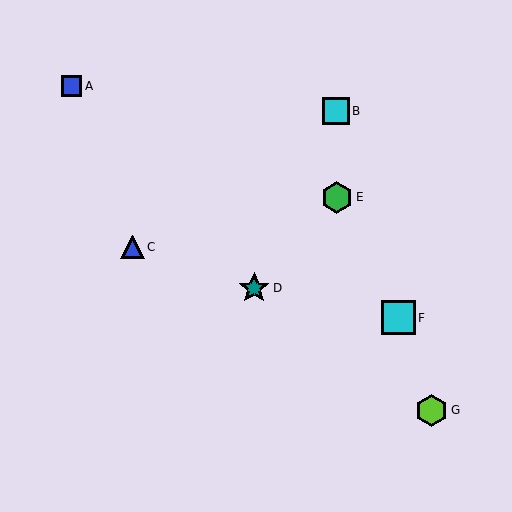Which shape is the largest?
The cyan square (labeled F) is the largest.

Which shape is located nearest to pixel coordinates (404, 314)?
The cyan square (labeled F) at (399, 318) is nearest to that location.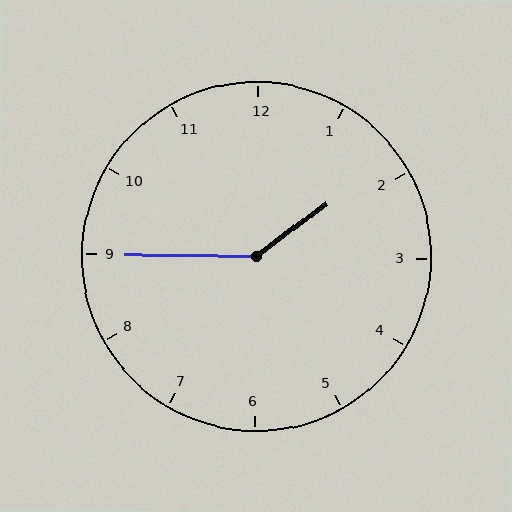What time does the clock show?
1:45.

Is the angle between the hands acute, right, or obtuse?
It is obtuse.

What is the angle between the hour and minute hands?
Approximately 142 degrees.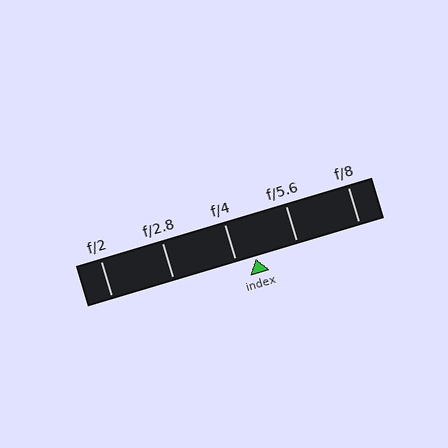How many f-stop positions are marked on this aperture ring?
There are 5 f-stop positions marked.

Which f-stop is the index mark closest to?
The index mark is closest to f/4.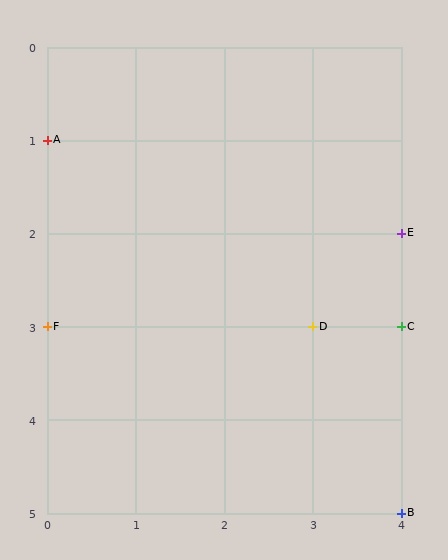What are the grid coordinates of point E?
Point E is at grid coordinates (4, 2).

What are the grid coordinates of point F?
Point F is at grid coordinates (0, 3).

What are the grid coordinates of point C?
Point C is at grid coordinates (4, 3).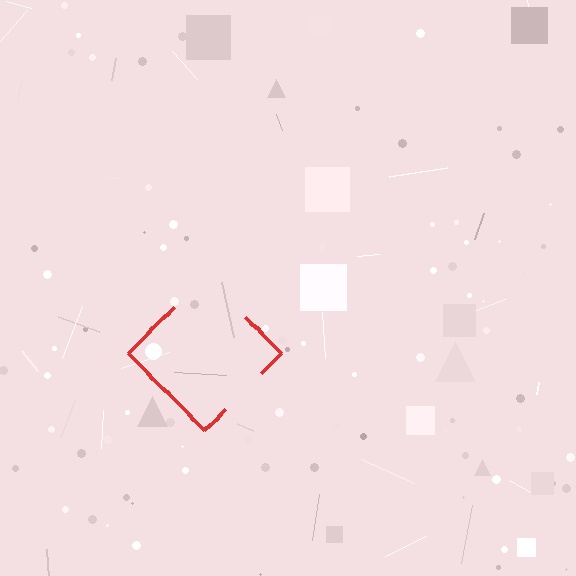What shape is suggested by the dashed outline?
The dashed outline suggests a diamond.